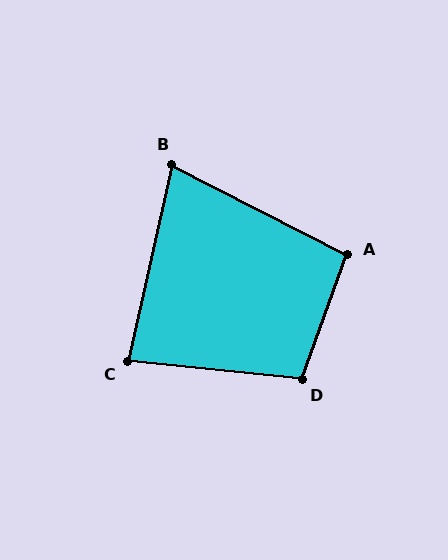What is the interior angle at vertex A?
Approximately 97 degrees (obtuse).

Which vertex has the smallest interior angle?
B, at approximately 76 degrees.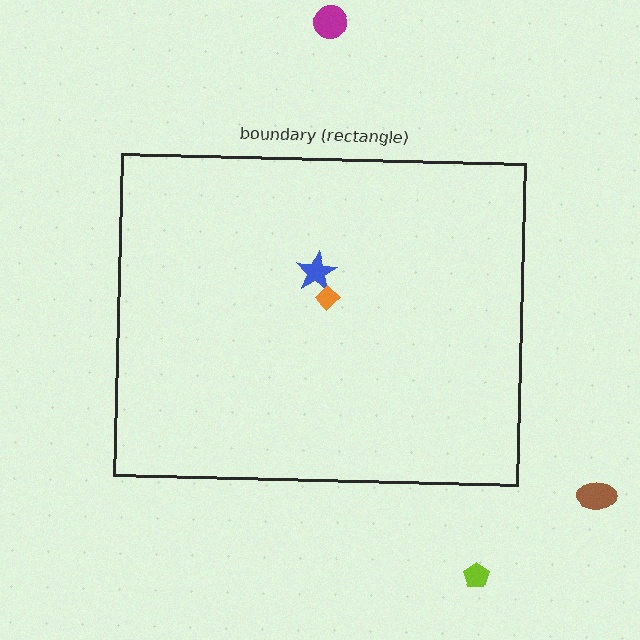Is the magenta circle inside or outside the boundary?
Outside.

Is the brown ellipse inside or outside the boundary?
Outside.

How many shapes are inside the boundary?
2 inside, 3 outside.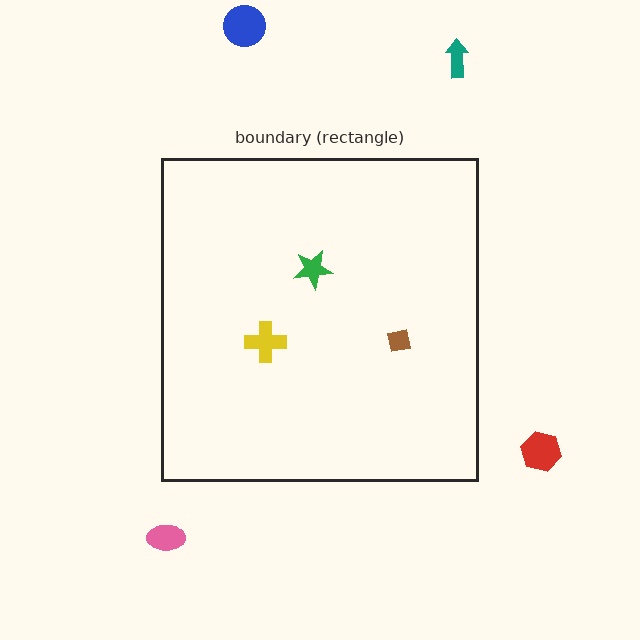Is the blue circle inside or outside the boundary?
Outside.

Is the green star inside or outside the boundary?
Inside.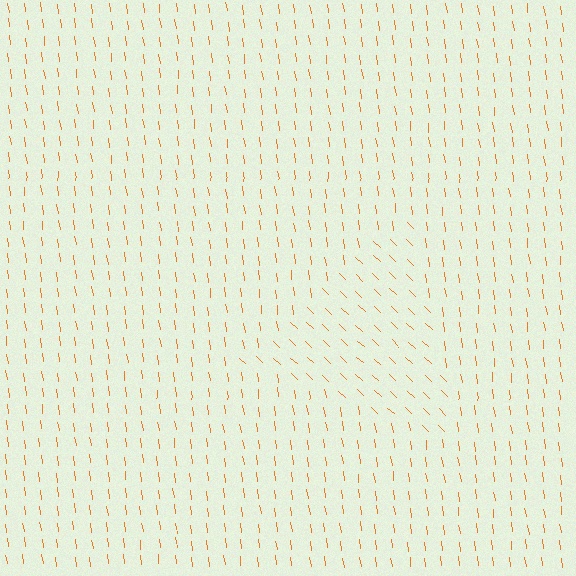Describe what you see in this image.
The image is filled with small orange line segments. A triangle region in the image has lines oriented differently from the surrounding lines, creating a visible texture boundary.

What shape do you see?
I see a triangle.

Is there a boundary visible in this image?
Yes, there is a texture boundary formed by a change in line orientation.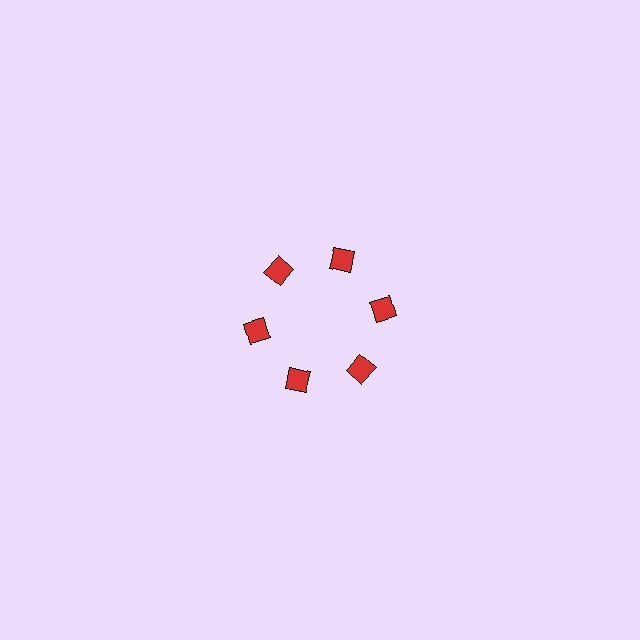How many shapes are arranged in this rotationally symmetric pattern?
There are 6 shapes, arranged in 6 groups of 1.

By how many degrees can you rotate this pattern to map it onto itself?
The pattern maps onto itself every 60 degrees of rotation.